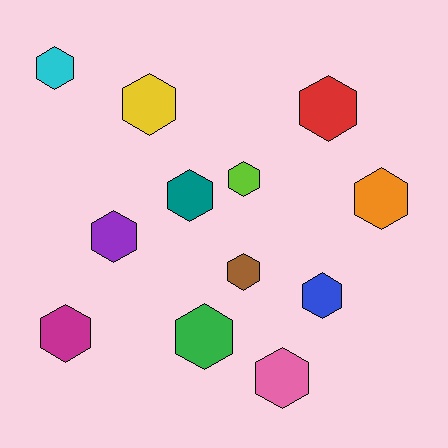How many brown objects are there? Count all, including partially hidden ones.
There is 1 brown object.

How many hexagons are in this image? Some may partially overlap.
There are 12 hexagons.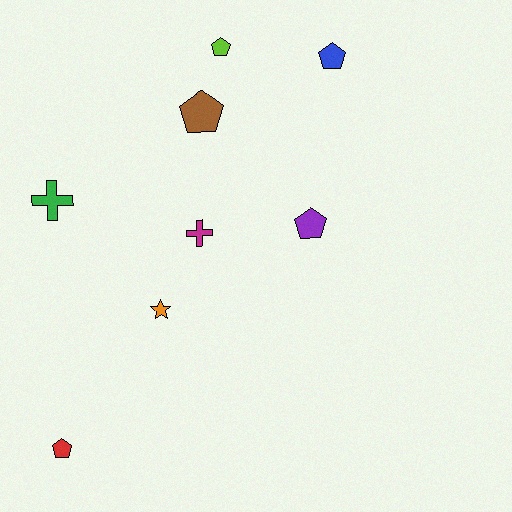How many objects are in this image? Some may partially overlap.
There are 8 objects.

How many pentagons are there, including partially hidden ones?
There are 5 pentagons.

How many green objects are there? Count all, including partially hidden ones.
There is 1 green object.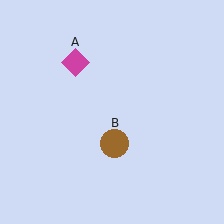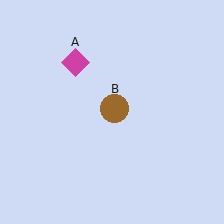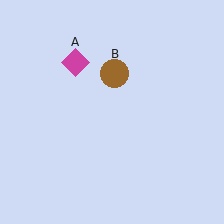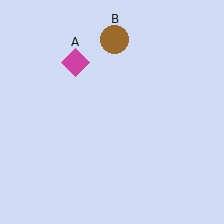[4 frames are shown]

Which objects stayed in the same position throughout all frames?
Magenta diamond (object A) remained stationary.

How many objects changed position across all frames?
1 object changed position: brown circle (object B).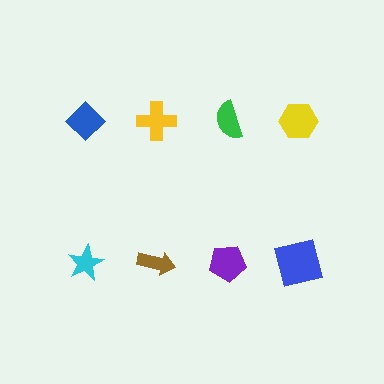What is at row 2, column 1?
A cyan star.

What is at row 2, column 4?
A blue square.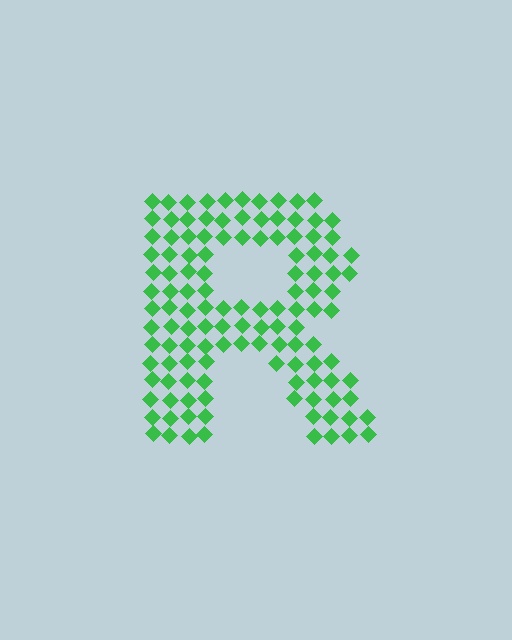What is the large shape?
The large shape is the letter R.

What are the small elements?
The small elements are diamonds.